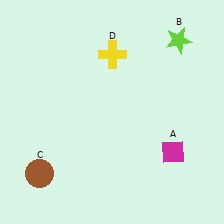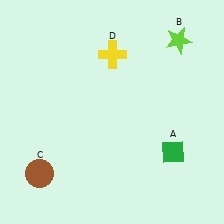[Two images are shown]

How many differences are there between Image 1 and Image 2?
There is 1 difference between the two images.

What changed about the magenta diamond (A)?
In Image 1, A is magenta. In Image 2, it changed to green.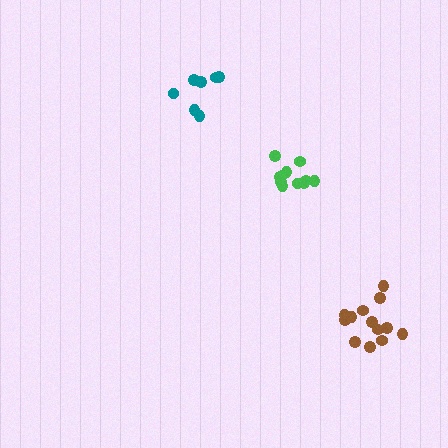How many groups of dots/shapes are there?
There are 3 groups.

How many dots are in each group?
Group 1: 7 dots, Group 2: 11 dots, Group 3: 13 dots (31 total).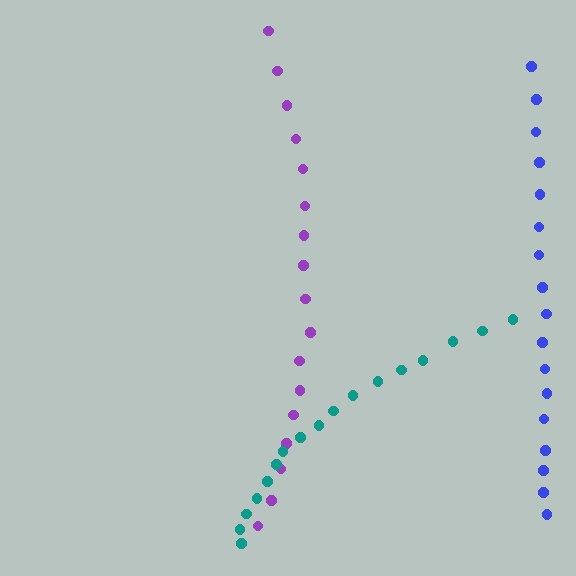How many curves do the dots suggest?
There are 3 distinct paths.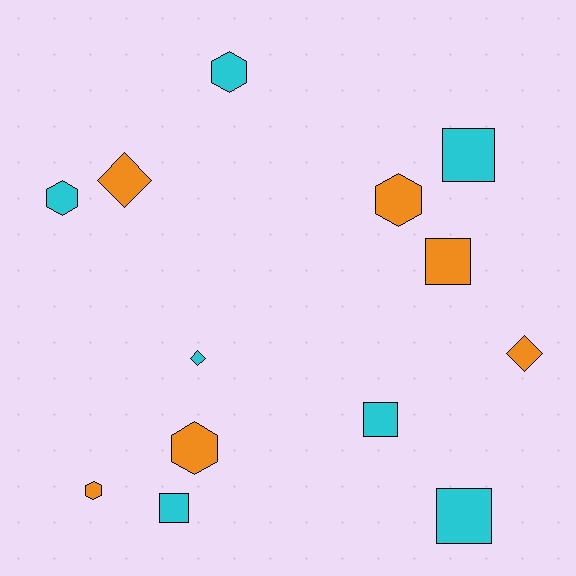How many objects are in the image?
There are 13 objects.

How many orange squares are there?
There is 1 orange square.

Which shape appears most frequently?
Hexagon, with 5 objects.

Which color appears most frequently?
Cyan, with 7 objects.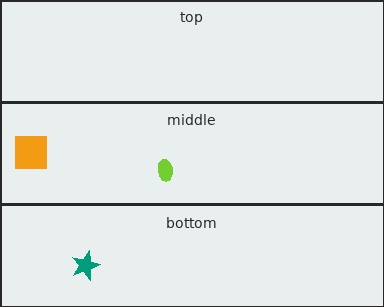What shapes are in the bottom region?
The teal star.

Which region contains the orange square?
The middle region.